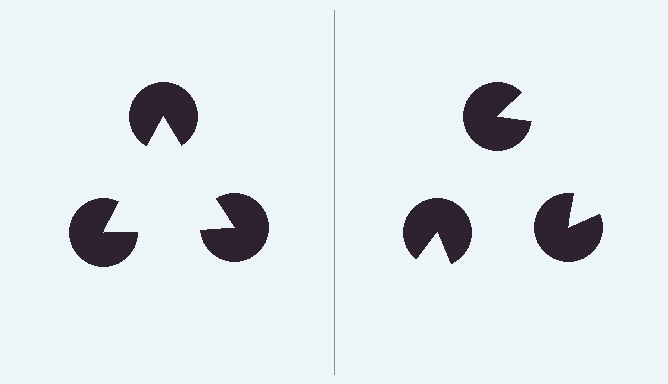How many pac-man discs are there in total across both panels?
6 — 3 on each side.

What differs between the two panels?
The pac-man discs are positioned identically on both sides; only the wedge orientations differ. On the left they align to a triangle; on the right they are misaligned.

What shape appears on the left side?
An illusory triangle.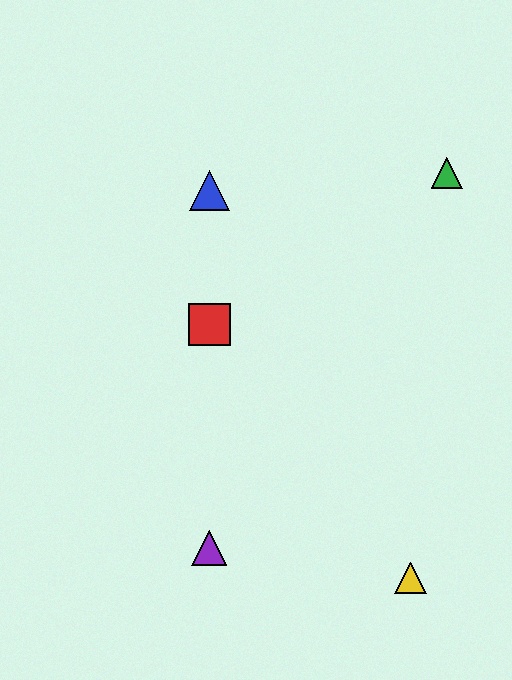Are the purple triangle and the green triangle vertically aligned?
No, the purple triangle is at x≈209 and the green triangle is at x≈447.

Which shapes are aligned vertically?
The red square, the blue triangle, the purple triangle are aligned vertically.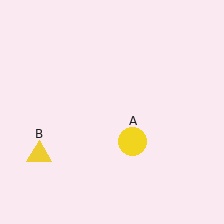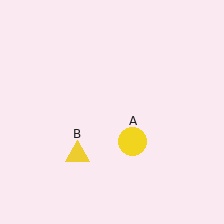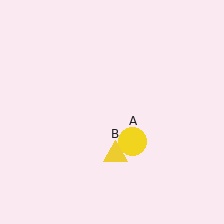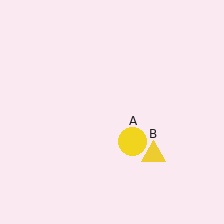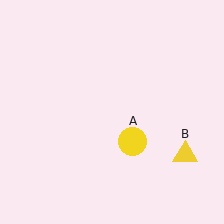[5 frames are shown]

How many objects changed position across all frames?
1 object changed position: yellow triangle (object B).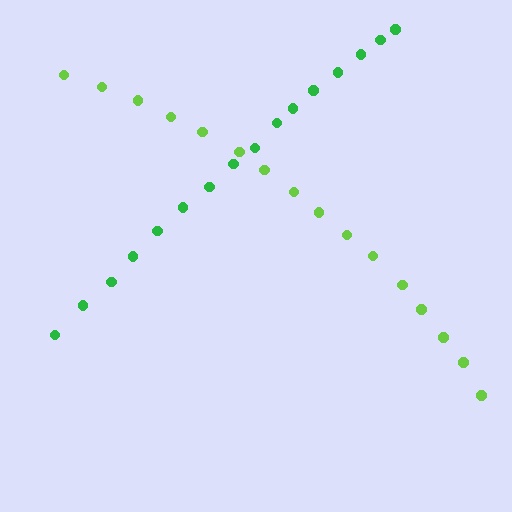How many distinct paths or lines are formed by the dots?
There are 2 distinct paths.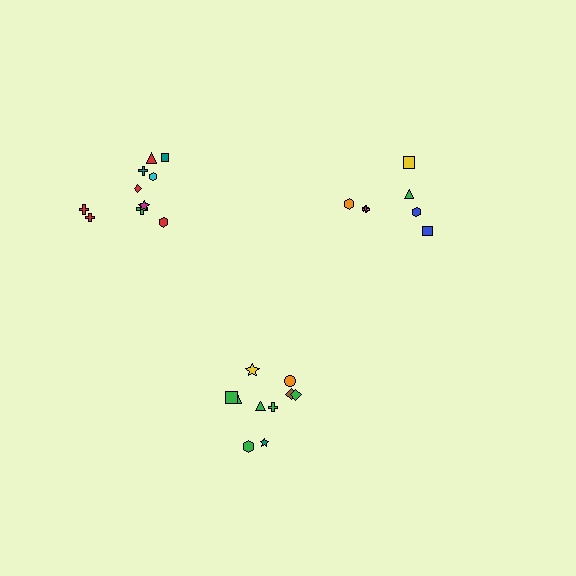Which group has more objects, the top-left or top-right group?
The top-left group.